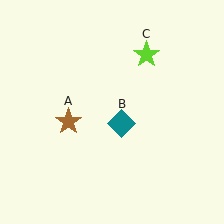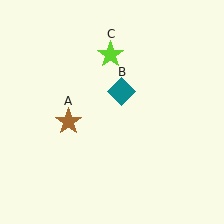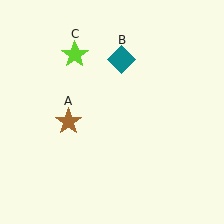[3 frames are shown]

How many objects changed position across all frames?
2 objects changed position: teal diamond (object B), lime star (object C).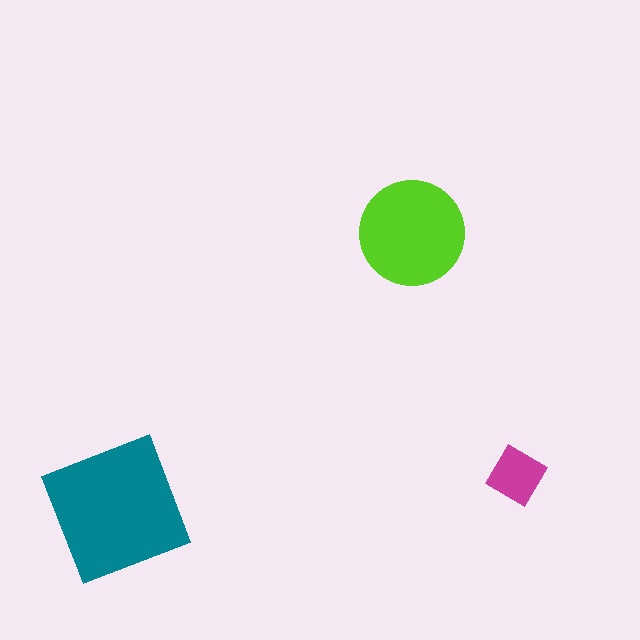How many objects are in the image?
There are 3 objects in the image.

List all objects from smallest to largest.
The magenta diamond, the lime circle, the teal square.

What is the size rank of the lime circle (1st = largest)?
2nd.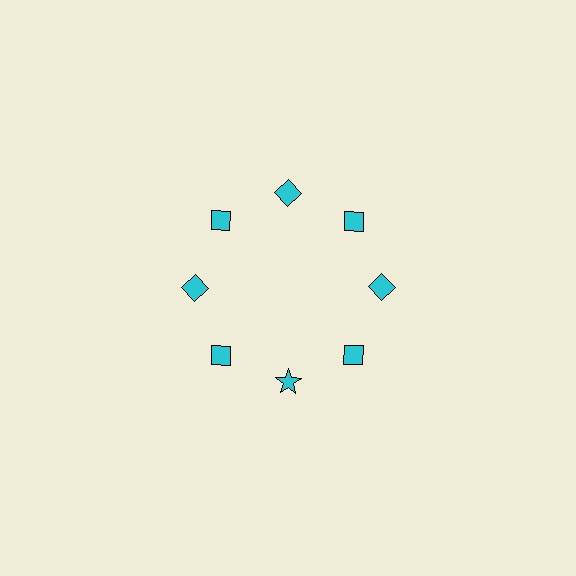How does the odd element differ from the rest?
It has a different shape: star instead of diamond.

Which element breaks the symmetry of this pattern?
The cyan star at roughly the 6 o'clock position breaks the symmetry. All other shapes are cyan diamonds.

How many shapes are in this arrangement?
There are 8 shapes arranged in a ring pattern.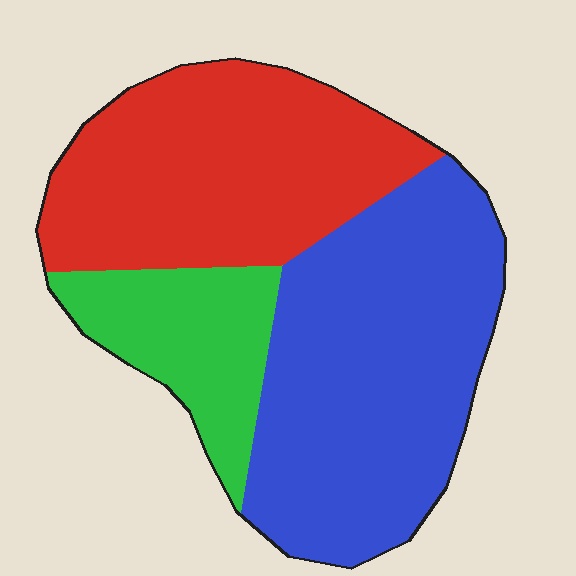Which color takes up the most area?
Blue, at roughly 45%.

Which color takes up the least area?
Green, at roughly 15%.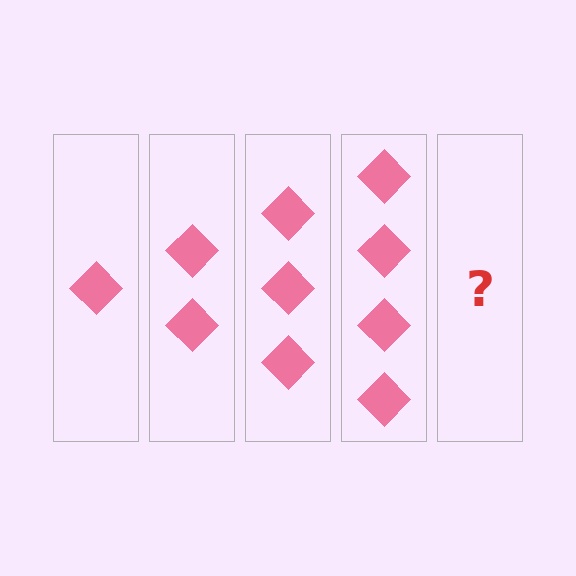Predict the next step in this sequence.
The next step is 5 diamonds.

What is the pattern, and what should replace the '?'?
The pattern is that each step adds one more diamond. The '?' should be 5 diamonds.